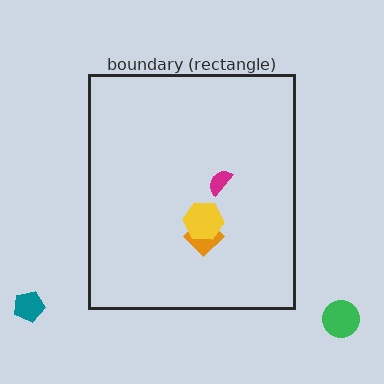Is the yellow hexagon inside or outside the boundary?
Inside.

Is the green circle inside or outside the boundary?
Outside.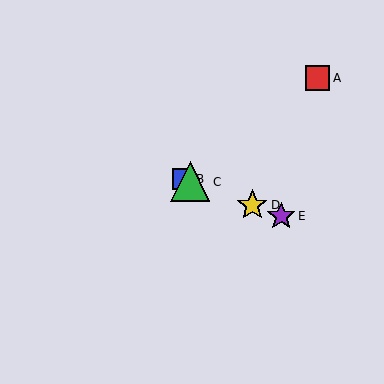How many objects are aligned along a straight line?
4 objects (B, C, D, E) are aligned along a straight line.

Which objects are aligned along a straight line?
Objects B, C, D, E are aligned along a straight line.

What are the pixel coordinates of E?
Object E is at (281, 216).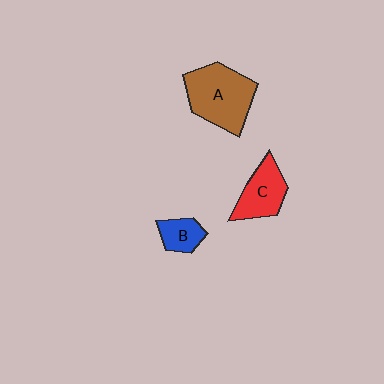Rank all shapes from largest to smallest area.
From largest to smallest: A (brown), C (red), B (blue).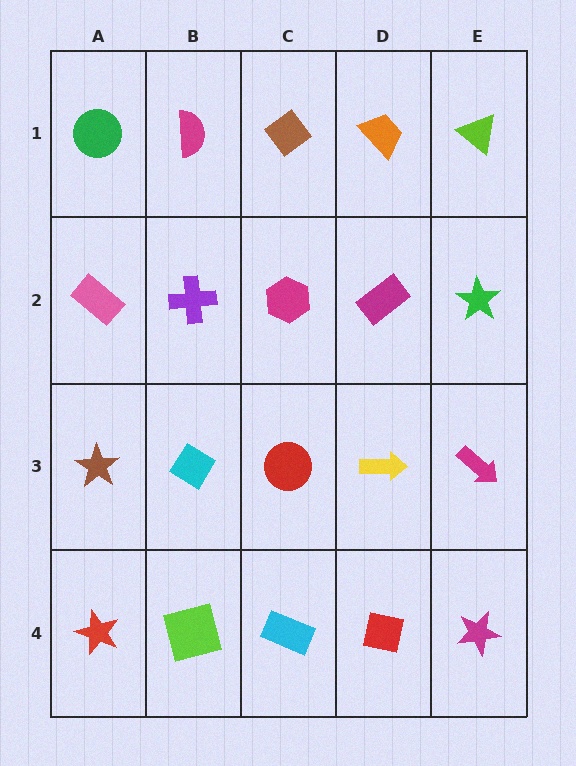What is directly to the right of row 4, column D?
A magenta star.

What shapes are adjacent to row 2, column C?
A brown diamond (row 1, column C), a red circle (row 3, column C), a purple cross (row 2, column B), a magenta rectangle (row 2, column D).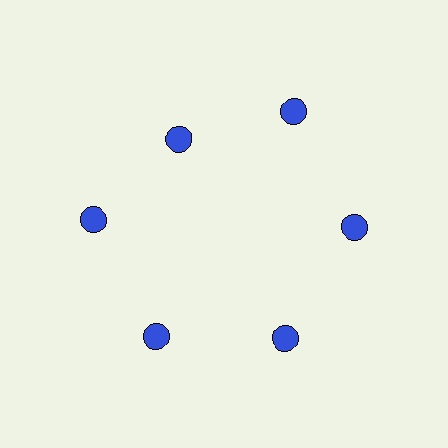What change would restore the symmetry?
The symmetry would be restored by moving it outward, back onto the ring so that all 6 circles sit at equal angles and equal distance from the center.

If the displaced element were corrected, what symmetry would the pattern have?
It would have 6-fold rotational symmetry — the pattern would map onto itself every 60 degrees.